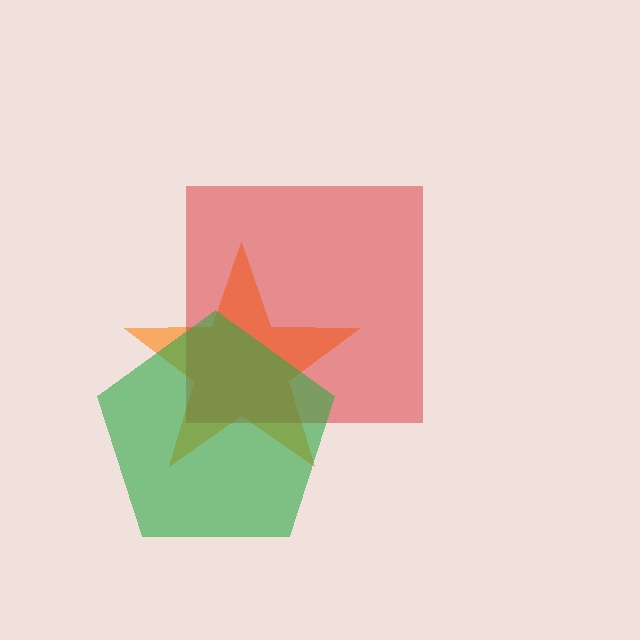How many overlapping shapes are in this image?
There are 3 overlapping shapes in the image.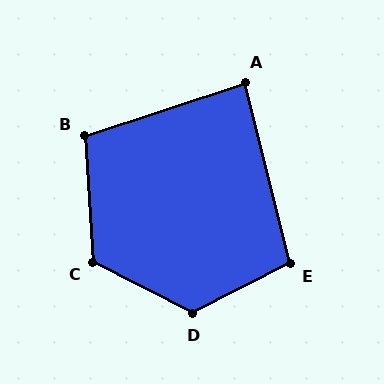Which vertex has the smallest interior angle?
A, at approximately 86 degrees.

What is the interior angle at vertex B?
Approximately 104 degrees (obtuse).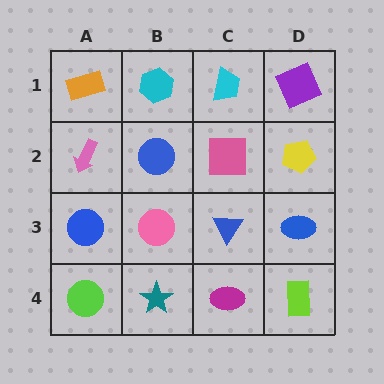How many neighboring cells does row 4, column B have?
3.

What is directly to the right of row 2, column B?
A pink square.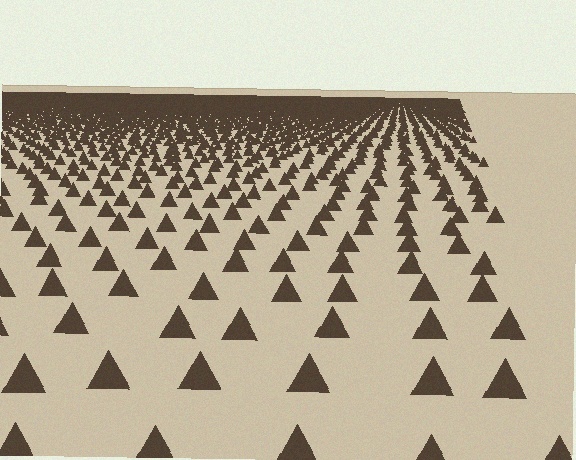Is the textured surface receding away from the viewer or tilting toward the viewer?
The surface is receding away from the viewer. Texture elements get smaller and denser toward the top.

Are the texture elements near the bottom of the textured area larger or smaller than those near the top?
Larger. Near the bottom, elements are closer to the viewer and appear at a bigger on-screen size.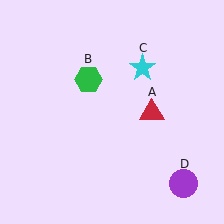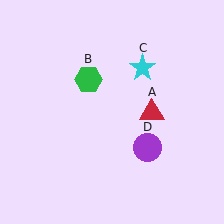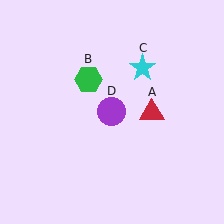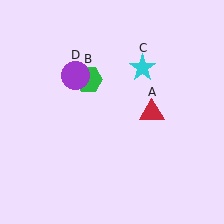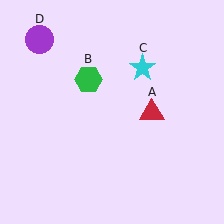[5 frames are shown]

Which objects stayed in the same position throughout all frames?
Red triangle (object A) and green hexagon (object B) and cyan star (object C) remained stationary.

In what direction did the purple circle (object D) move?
The purple circle (object D) moved up and to the left.